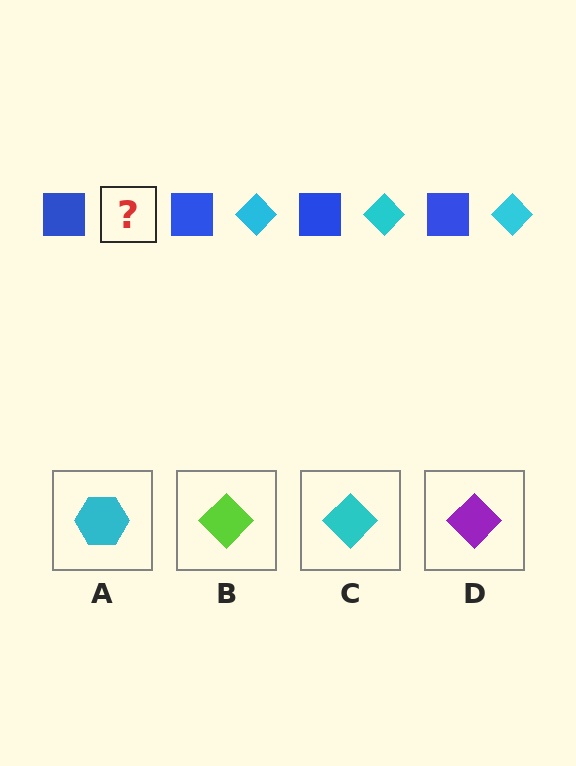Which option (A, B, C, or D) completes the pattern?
C.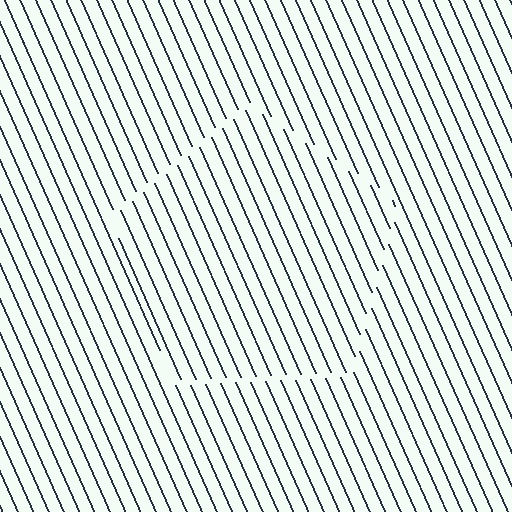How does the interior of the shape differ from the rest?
The interior of the shape contains the same grating, shifted by half a period — the contour is defined by the phase discontinuity where line-ends from the inner and outer gratings abut.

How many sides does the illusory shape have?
5 sides — the line-ends trace a pentagon.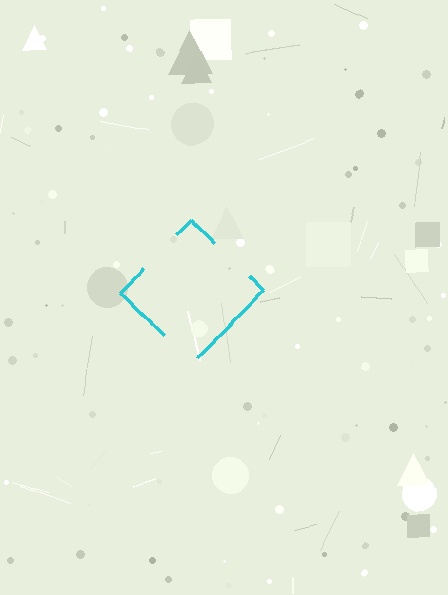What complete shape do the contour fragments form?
The contour fragments form a diamond.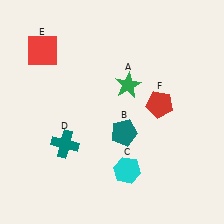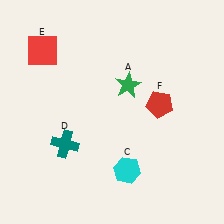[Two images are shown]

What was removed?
The teal pentagon (B) was removed in Image 2.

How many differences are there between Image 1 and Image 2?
There is 1 difference between the two images.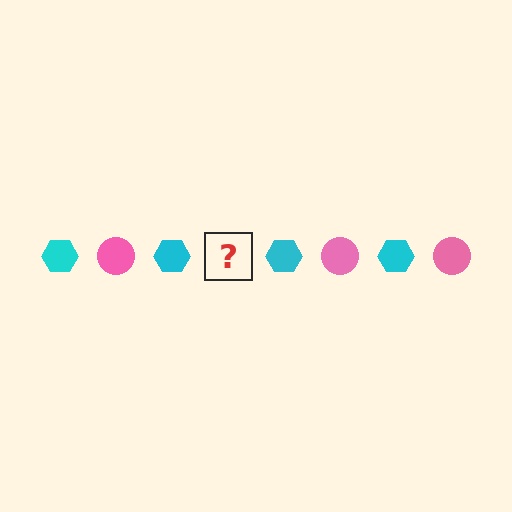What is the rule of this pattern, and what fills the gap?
The rule is that the pattern alternates between cyan hexagon and pink circle. The gap should be filled with a pink circle.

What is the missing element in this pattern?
The missing element is a pink circle.